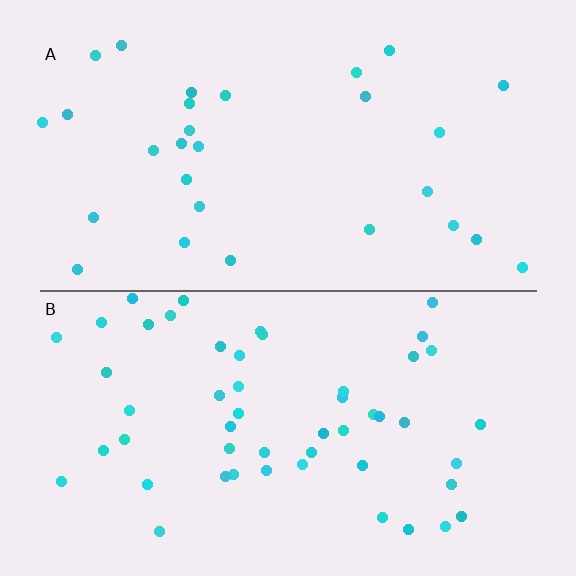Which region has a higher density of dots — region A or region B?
B (the bottom).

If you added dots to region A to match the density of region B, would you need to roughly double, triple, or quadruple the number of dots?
Approximately double.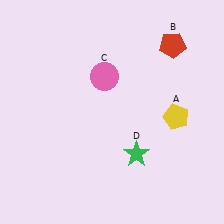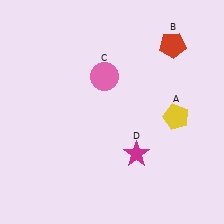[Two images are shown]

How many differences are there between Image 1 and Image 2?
There is 1 difference between the two images.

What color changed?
The star (D) changed from green in Image 1 to magenta in Image 2.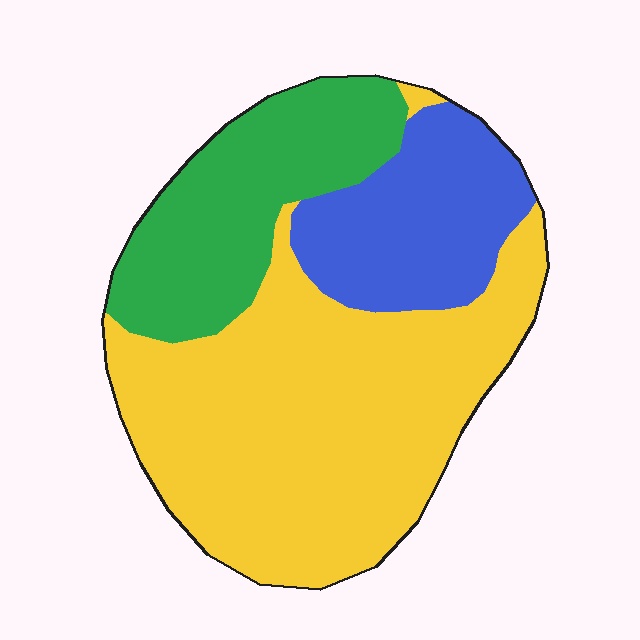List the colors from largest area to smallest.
From largest to smallest: yellow, green, blue.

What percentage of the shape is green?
Green takes up between a sixth and a third of the shape.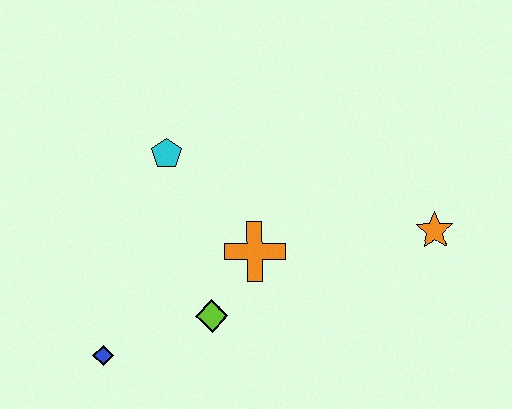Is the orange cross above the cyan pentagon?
No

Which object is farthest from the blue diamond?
The orange star is farthest from the blue diamond.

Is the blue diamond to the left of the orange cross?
Yes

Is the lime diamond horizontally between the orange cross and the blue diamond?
Yes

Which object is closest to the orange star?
The orange cross is closest to the orange star.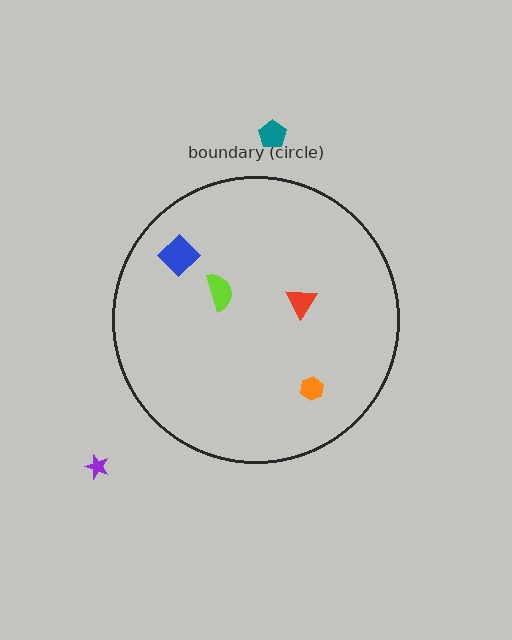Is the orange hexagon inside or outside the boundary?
Inside.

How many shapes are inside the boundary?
4 inside, 2 outside.